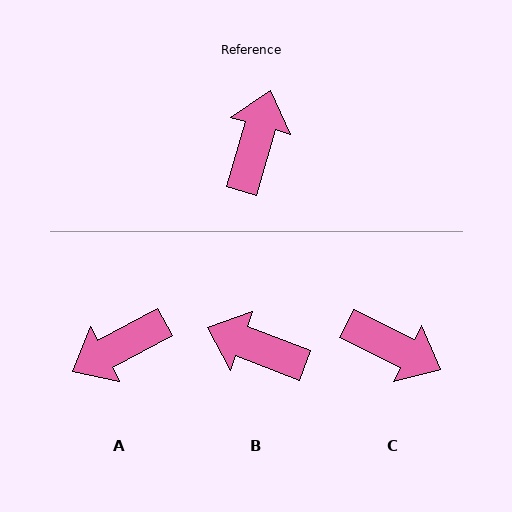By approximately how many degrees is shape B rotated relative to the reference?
Approximately 85 degrees counter-clockwise.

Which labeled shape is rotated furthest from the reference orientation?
A, about 134 degrees away.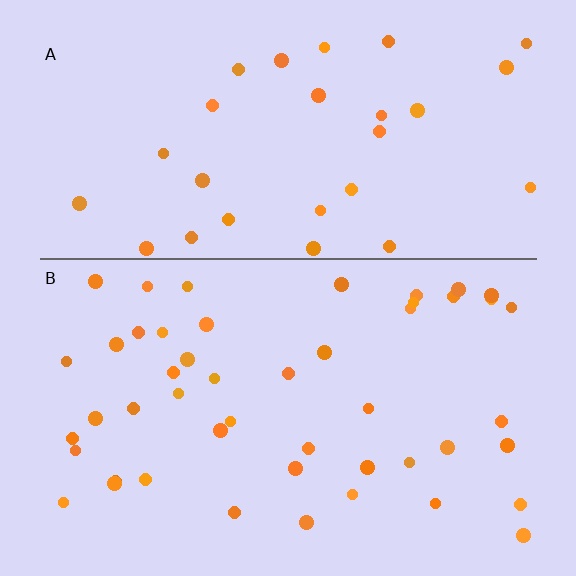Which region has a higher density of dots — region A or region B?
B (the bottom).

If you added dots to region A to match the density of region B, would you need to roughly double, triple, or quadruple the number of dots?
Approximately double.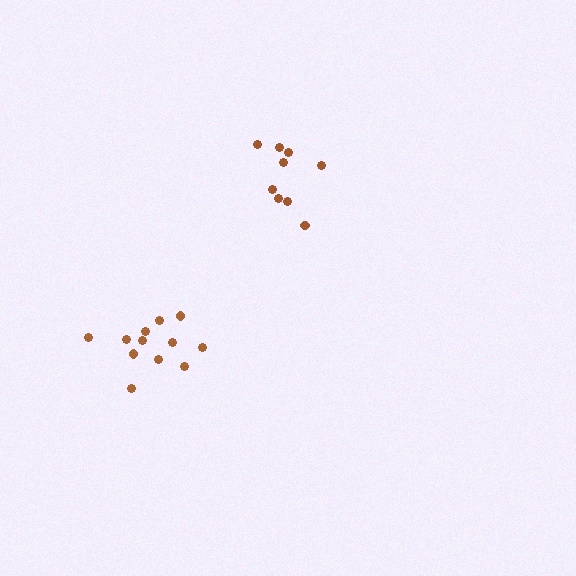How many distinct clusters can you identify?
There are 2 distinct clusters.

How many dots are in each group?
Group 1: 9 dots, Group 2: 12 dots (21 total).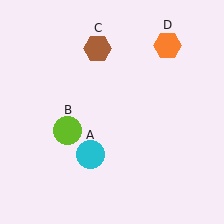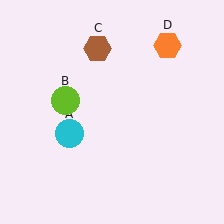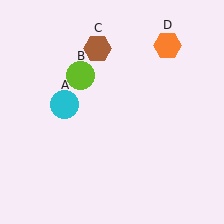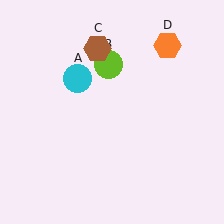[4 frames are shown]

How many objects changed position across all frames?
2 objects changed position: cyan circle (object A), lime circle (object B).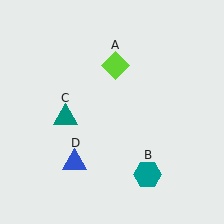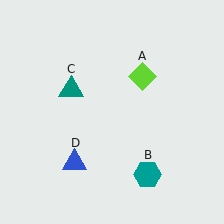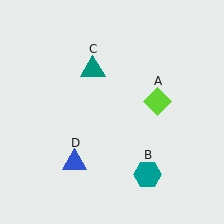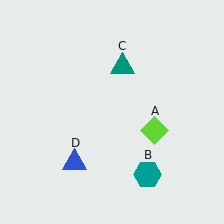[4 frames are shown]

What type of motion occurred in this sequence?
The lime diamond (object A), teal triangle (object C) rotated clockwise around the center of the scene.